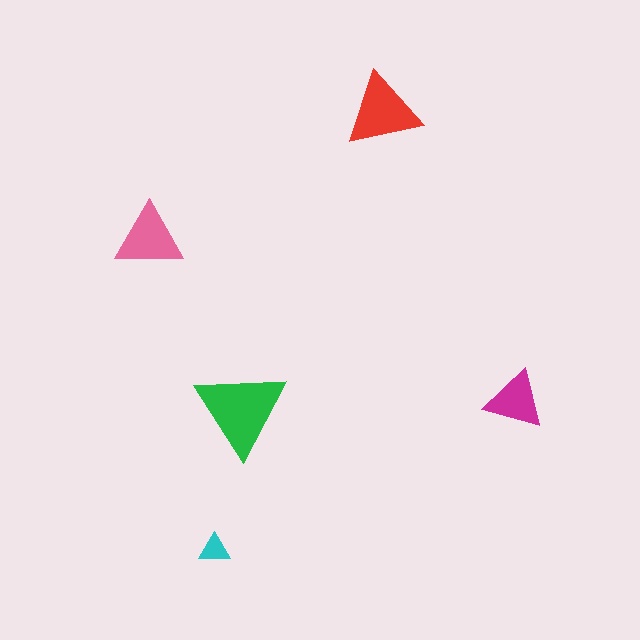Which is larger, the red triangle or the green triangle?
The green one.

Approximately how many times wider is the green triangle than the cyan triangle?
About 3 times wider.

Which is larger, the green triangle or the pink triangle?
The green one.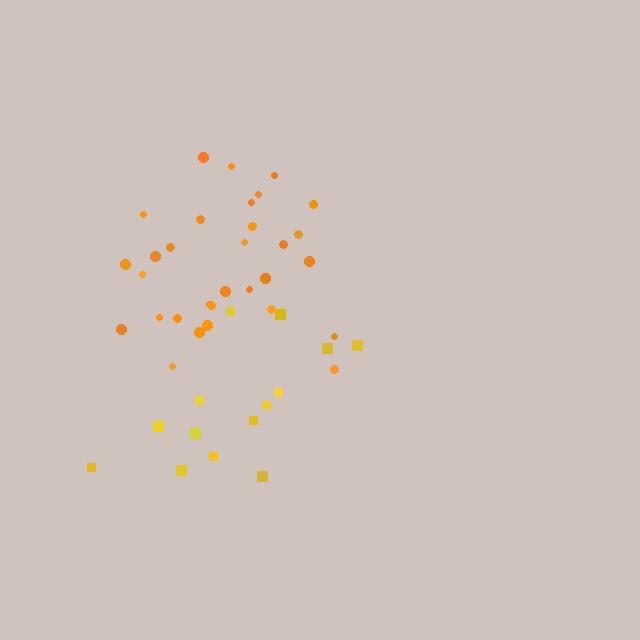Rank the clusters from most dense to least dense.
orange, yellow.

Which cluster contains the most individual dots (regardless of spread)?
Orange (32).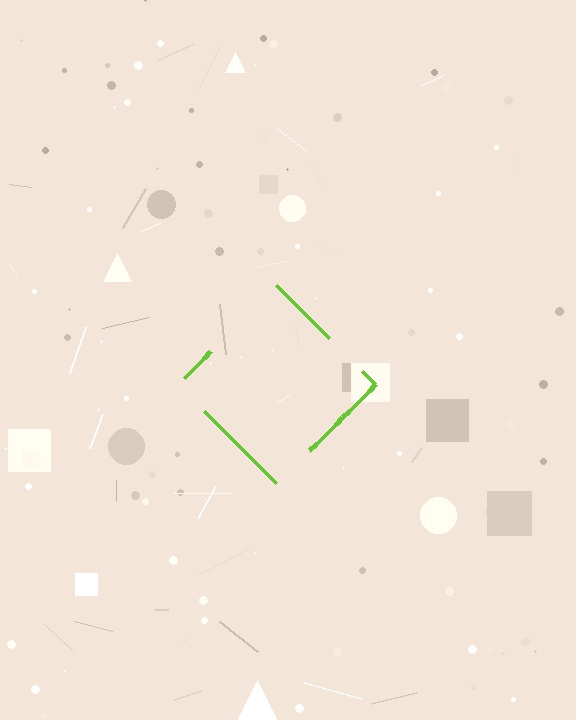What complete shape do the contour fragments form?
The contour fragments form a diamond.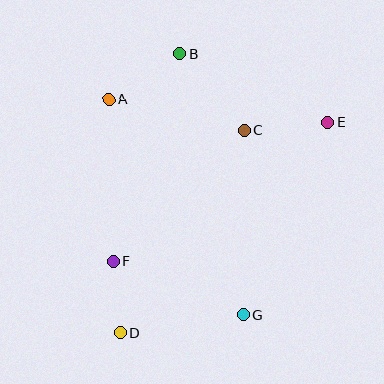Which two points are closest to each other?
Points D and F are closest to each other.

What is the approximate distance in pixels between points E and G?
The distance between E and G is approximately 211 pixels.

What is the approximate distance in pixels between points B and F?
The distance between B and F is approximately 218 pixels.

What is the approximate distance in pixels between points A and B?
The distance between A and B is approximately 84 pixels.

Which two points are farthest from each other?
Points D and E are farthest from each other.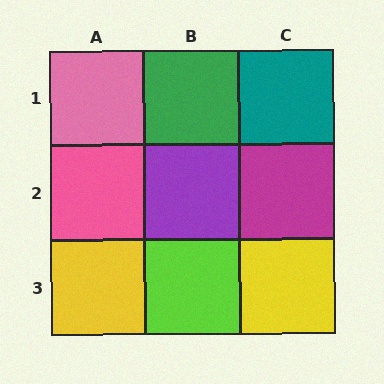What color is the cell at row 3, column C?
Yellow.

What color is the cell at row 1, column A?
Pink.